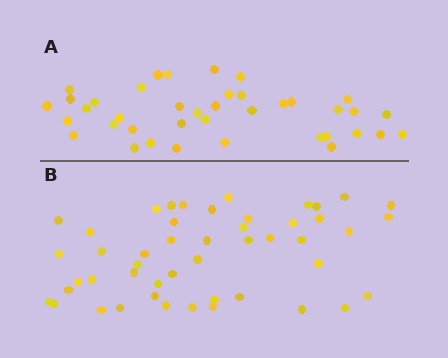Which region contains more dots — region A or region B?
Region B (the bottom region) has more dots.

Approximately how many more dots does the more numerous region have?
Region B has roughly 8 or so more dots than region A.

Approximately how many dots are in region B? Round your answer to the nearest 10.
About 50 dots. (The exact count is 48, which rounds to 50.)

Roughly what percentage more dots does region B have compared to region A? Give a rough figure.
About 25% more.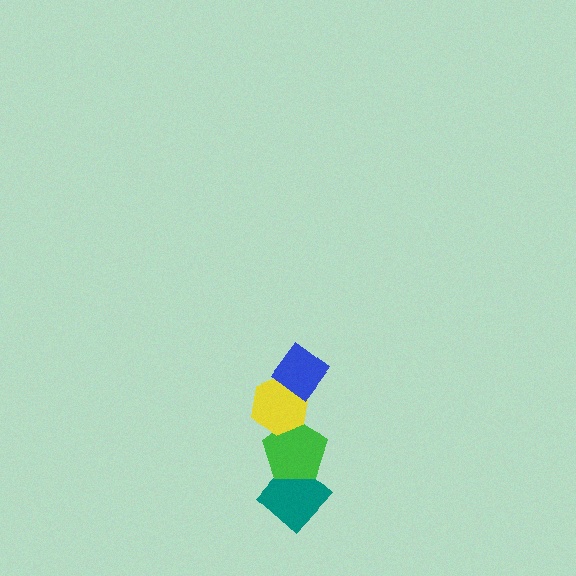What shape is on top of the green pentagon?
The yellow hexagon is on top of the green pentagon.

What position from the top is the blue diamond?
The blue diamond is 1st from the top.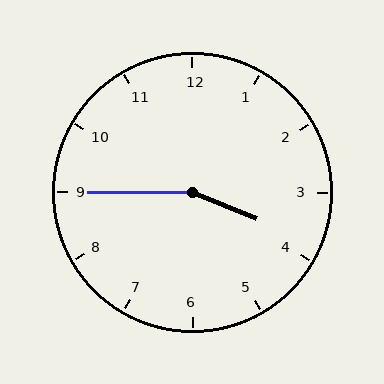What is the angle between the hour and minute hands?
Approximately 158 degrees.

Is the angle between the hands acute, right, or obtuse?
It is obtuse.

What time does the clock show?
3:45.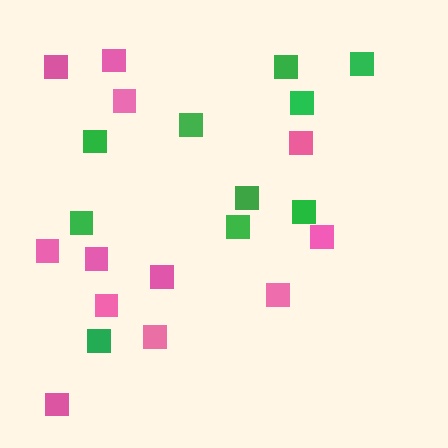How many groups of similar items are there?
There are 2 groups: one group of pink squares (12) and one group of green squares (10).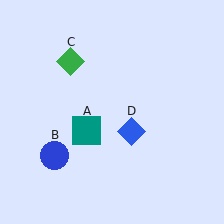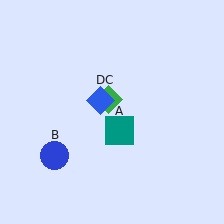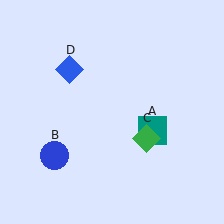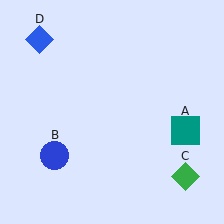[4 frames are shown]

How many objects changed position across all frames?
3 objects changed position: teal square (object A), green diamond (object C), blue diamond (object D).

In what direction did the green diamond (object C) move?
The green diamond (object C) moved down and to the right.